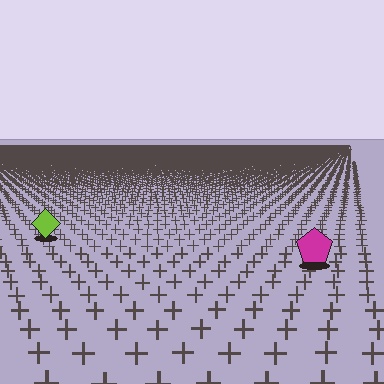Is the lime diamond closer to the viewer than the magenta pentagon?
No. The magenta pentagon is closer — you can tell from the texture gradient: the ground texture is coarser near it.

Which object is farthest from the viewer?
The lime diamond is farthest from the viewer. It appears smaller and the ground texture around it is denser.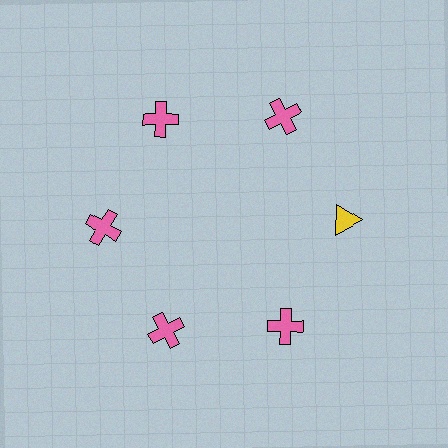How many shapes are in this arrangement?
There are 6 shapes arranged in a ring pattern.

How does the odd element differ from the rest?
It differs in both color (yellow instead of pink) and shape (triangle instead of cross).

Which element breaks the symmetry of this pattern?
The yellow triangle at roughly the 3 o'clock position breaks the symmetry. All other shapes are pink crosses.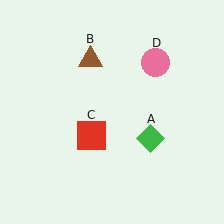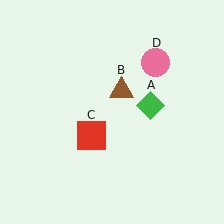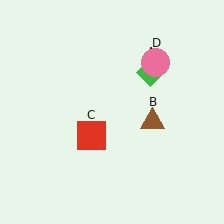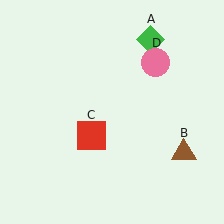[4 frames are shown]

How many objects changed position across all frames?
2 objects changed position: green diamond (object A), brown triangle (object B).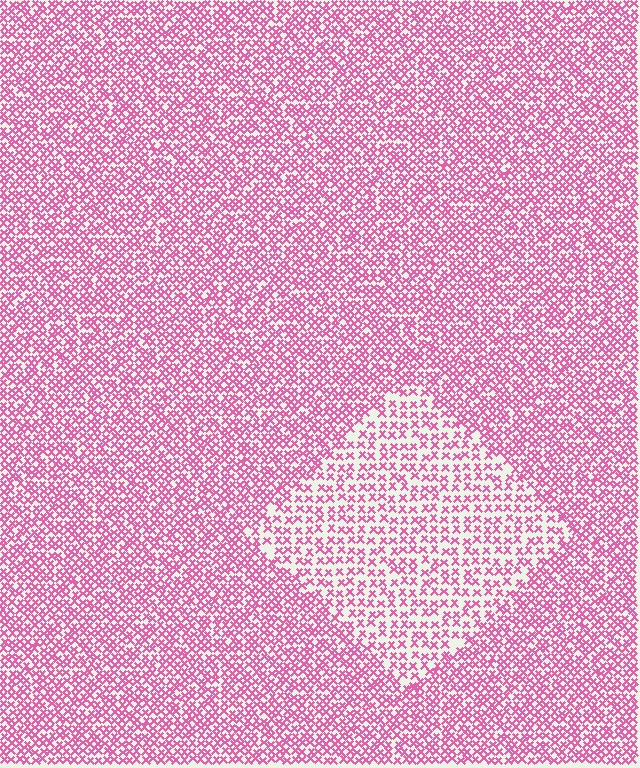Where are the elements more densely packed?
The elements are more densely packed outside the diamond boundary.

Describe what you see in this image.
The image contains small pink elements arranged at two different densities. A diamond-shaped region is visible where the elements are less densely packed than the surrounding area.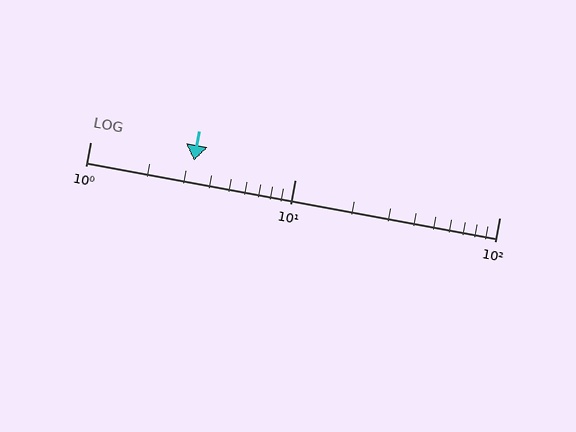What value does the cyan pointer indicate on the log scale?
The pointer indicates approximately 3.2.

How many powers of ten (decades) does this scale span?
The scale spans 2 decades, from 1 to 100.